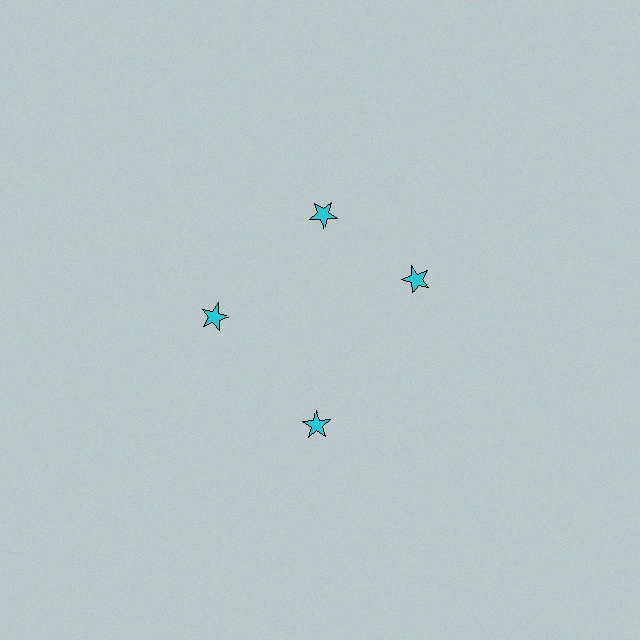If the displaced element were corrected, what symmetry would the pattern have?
It would have 4-fold rotational symmetry — the pattern would map onto itself every 90 degrees.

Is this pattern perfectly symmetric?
No. The 4 cyan stars are arranged in a ring, but one element near the 3 o'clock position is rotated out of alignment along the ring, breaking the 4-fold rotational symmetry.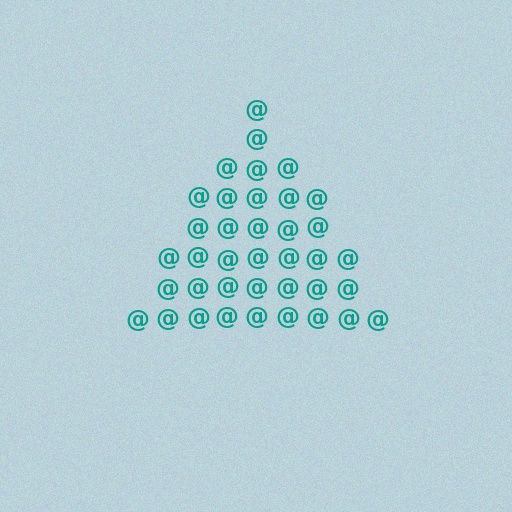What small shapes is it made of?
It is made of small at signs.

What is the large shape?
The large shape is a triangle.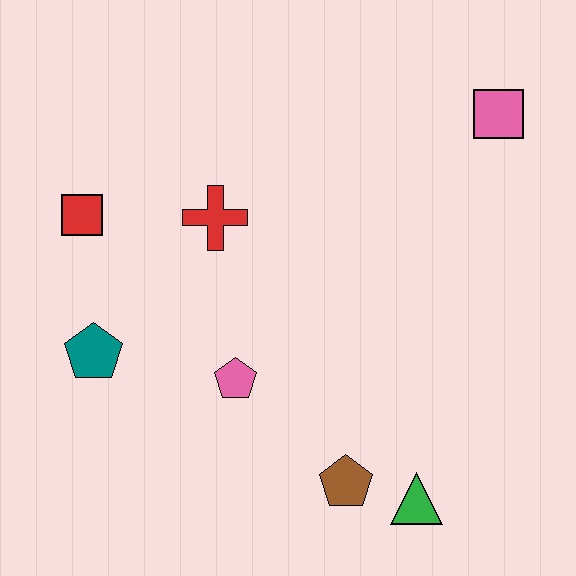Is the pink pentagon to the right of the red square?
Yes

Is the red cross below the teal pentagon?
No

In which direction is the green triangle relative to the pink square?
The green triangle is below the pink square.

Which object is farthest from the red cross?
The green triangle is farthest from the red cross.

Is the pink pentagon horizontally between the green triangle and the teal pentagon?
Yes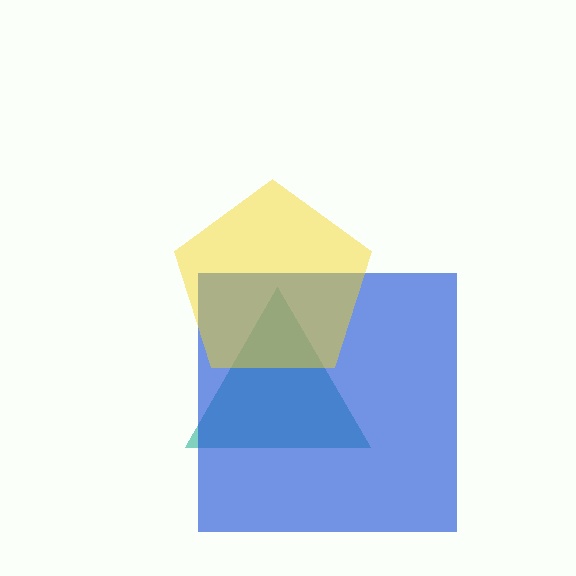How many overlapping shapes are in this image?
There are 3 overlapping shapes in the image.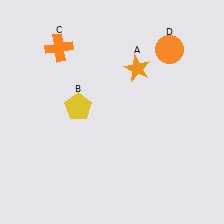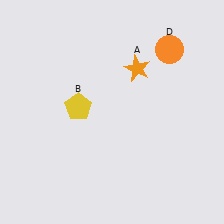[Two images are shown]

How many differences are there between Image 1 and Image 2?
There is 1 difference between the two images.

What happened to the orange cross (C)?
The orange cross (C) was removed in Image 2. It was in the top-left area of Image 1.